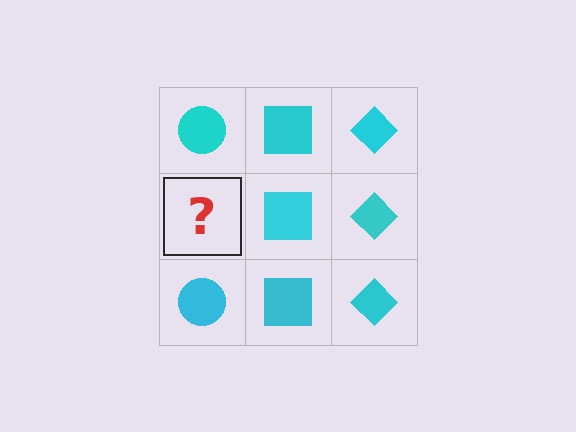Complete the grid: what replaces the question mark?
The question mark should be replaced with a cyan circle.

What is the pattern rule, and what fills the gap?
The rule is that each column has a consistent shape. The gap should be filled with a cyan circle.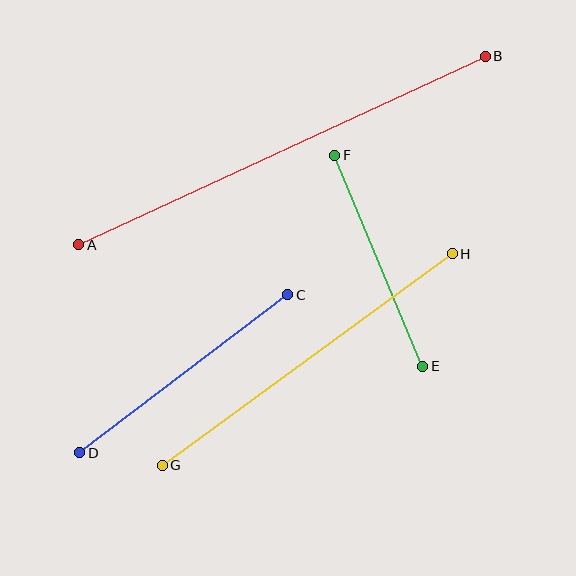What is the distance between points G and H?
The distance is approximately 359 pixels.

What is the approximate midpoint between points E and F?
The midpoint is at approximately (379, 261) pixels.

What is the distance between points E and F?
The distance is approximately 229 pixels.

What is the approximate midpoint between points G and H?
The midpoint is at approximately (307, 359) pixels.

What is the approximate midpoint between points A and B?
The midpoint is at approximately (282, 151) pixels.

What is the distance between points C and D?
The distance is approximately 261 pixels.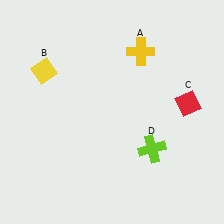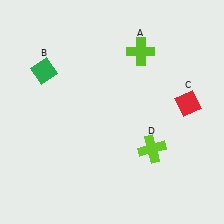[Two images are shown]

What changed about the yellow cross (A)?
In Image 1, A is yellow. In Image 2, it changed to lime.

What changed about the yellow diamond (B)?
In Image 1, B is yellow. In Image 2, it changed to green.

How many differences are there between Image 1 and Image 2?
There are 2 differences between the two images.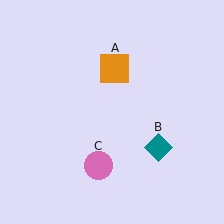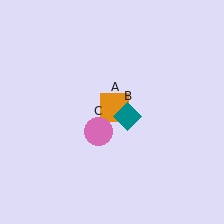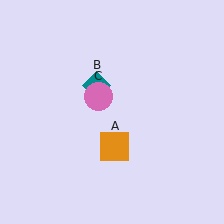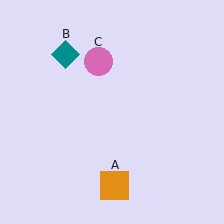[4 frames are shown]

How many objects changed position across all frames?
3 objects changed position: orange square (object A), teal diamond (object B), pink circle (object C).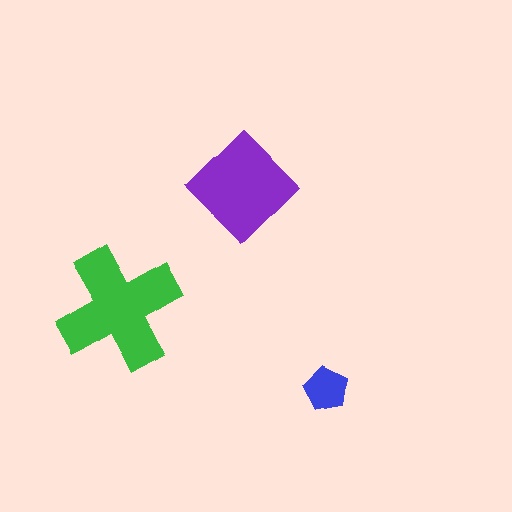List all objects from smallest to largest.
The blue pentagon, the purple diamond, the green cross.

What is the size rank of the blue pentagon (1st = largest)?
3rd.